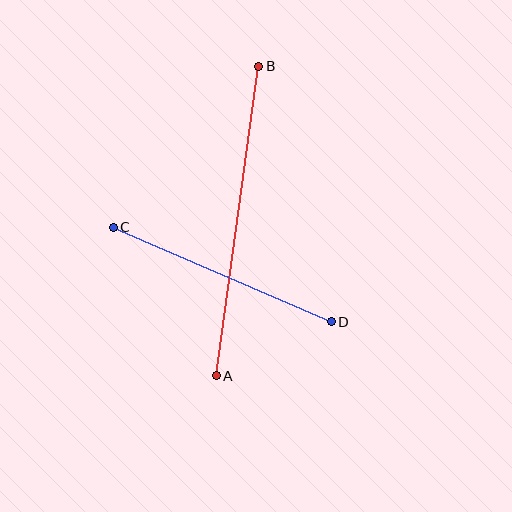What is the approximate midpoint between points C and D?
The midpoint is at approximately (222, 275) pixels.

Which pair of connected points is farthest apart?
Points A and B are farthest apart.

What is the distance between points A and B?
The distance is approximately 313 pixels.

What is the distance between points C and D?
The distance is approximately 238 pixels.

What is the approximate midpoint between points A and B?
The midpoint is at approximately (237, 221) pixels.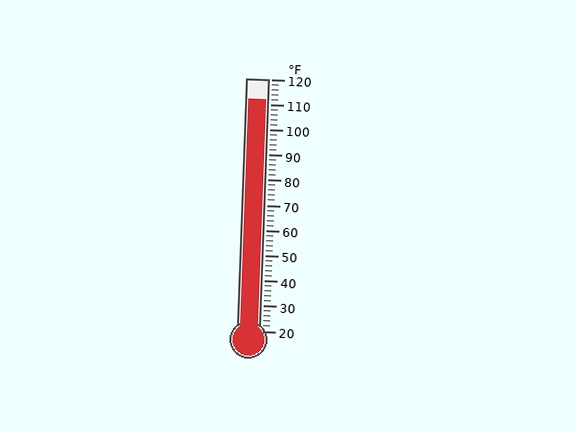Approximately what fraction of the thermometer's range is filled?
The thermometer is filled to approximately 90% of its range.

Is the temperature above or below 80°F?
The temperature is above 80°F.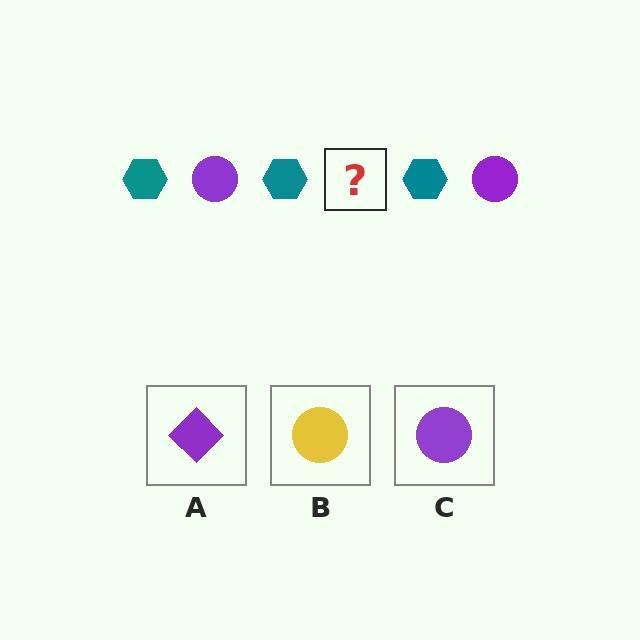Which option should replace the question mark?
Option C.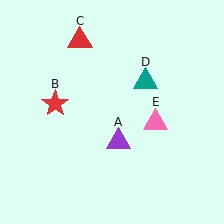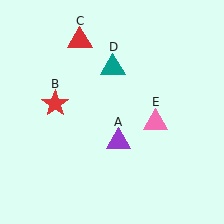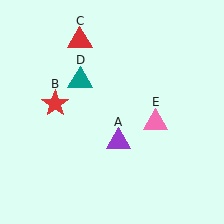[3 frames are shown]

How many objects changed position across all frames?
1 object changed position: teal triangle (object D).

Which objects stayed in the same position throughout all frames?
Purple triangle (object A) and red star (object B) and red triangle (object C) and pink triangle (object E) remained stationary.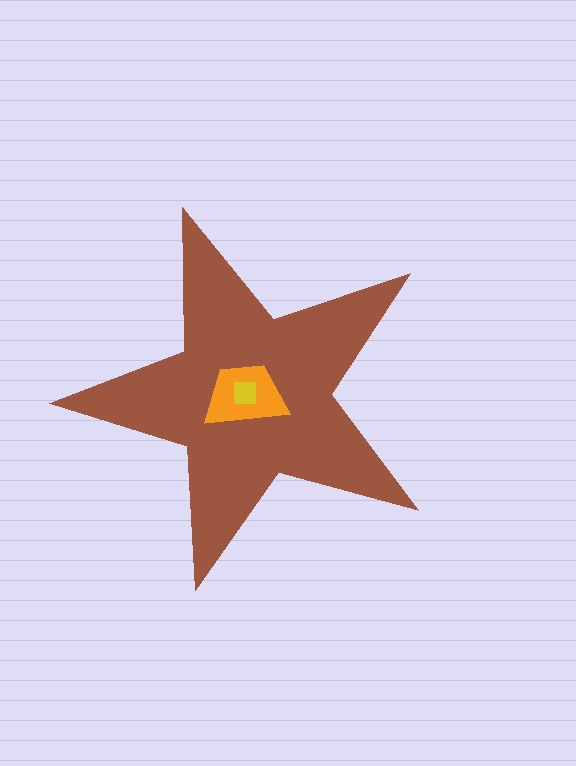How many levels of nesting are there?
3.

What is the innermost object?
The yellow square.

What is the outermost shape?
The brown star.